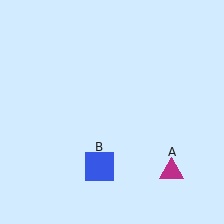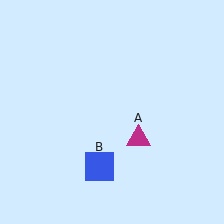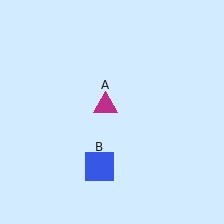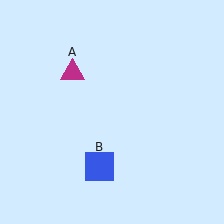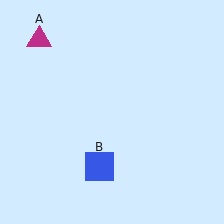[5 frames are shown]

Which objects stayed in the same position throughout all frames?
Blue square (object B) remained stationary.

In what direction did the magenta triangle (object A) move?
The magenta triangle (object A) moved up and to the left.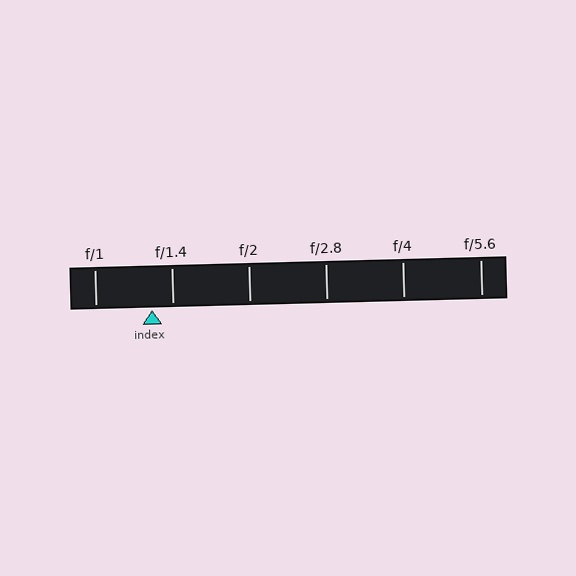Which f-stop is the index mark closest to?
The index mark is closest to f/1.4.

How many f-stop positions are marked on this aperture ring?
There are 6 f-stop positions marked.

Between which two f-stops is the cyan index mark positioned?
The index mark is between f/1 and f/1.4.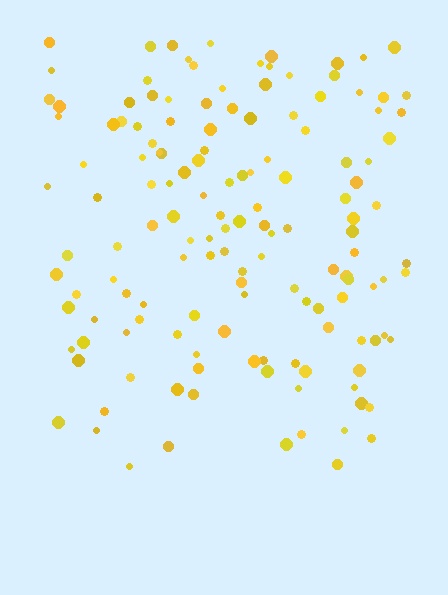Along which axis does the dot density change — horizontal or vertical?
Vertical.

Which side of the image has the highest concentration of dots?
The top.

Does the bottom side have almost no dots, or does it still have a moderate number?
Still a moderate number, just noticeably fewer than the top.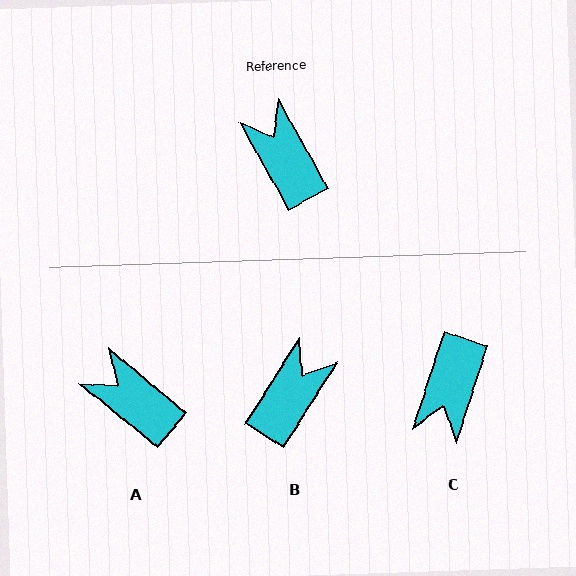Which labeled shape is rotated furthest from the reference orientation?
C, about 133 degrees away.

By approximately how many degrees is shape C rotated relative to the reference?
Approximately 133 degrees counter-clockwise.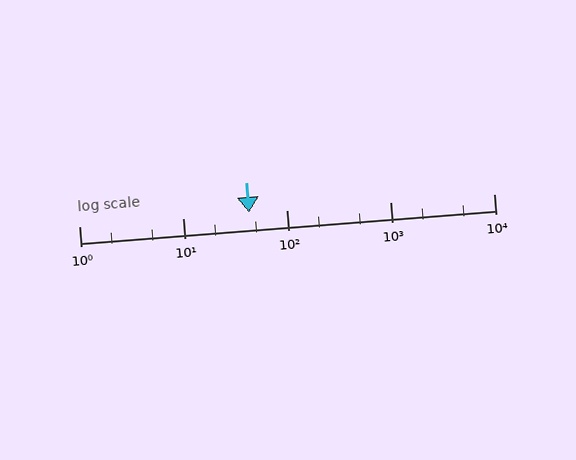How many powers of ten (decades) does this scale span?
The scale spans 4 decades, from 1 to 10000.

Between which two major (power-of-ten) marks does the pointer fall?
The pointer is between 10 and 100.